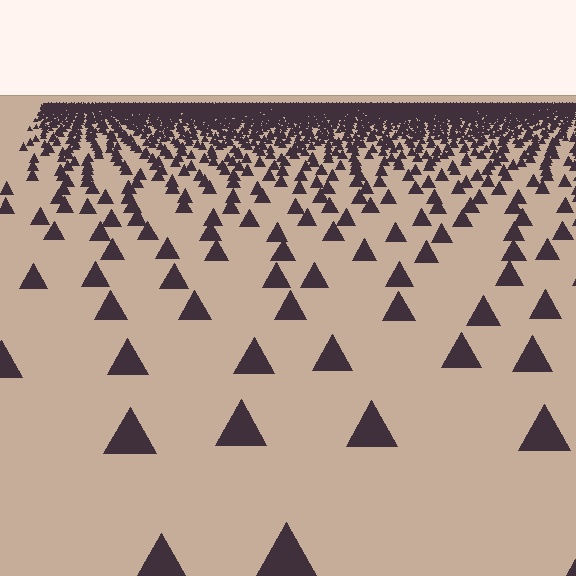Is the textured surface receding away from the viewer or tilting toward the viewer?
The surface is receding away from the viewer. Texture elements get smaller and denser toward the top.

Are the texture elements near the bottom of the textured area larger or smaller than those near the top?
Larger. Near the bottom, elements are closer to the viewer and appear at a bigger on-screen size.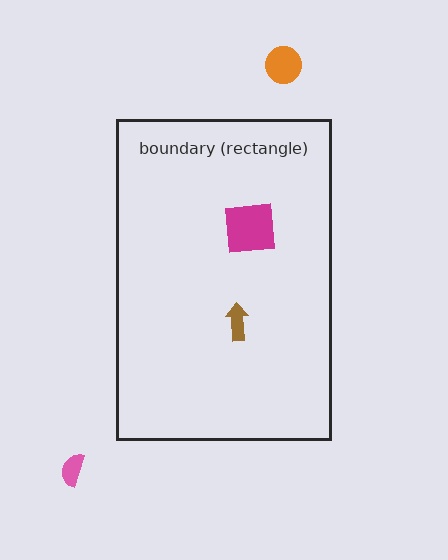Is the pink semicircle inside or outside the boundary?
Outside.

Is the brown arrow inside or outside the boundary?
Inside.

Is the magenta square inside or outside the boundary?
Inside.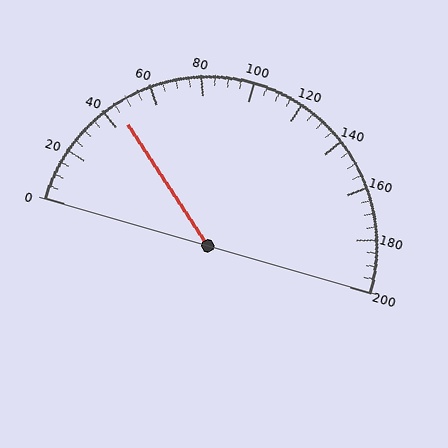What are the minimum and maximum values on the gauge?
The gauge ranges from 0 to 200.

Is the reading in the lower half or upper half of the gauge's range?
The reading is in the lower half of the range (0 to 200).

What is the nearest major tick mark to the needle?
The nearest major tick mark is 40.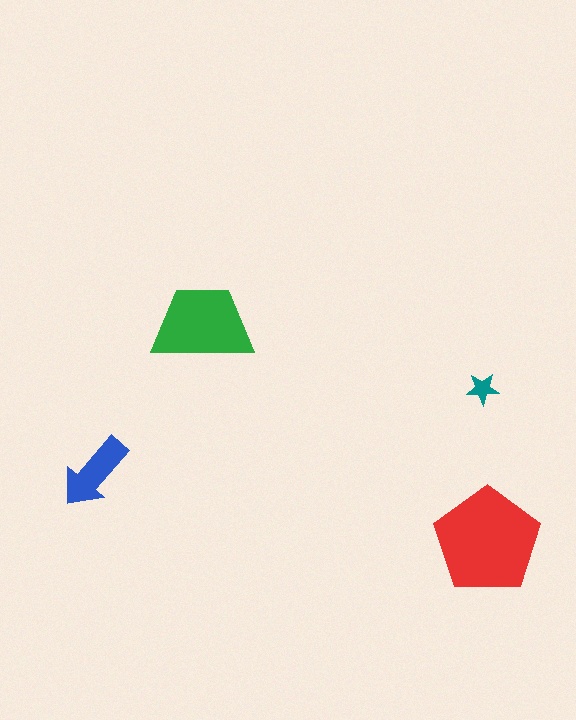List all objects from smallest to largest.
The teal star, the blue arrow, the green trapezoid, the red pentagon.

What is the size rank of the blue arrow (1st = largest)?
3rd.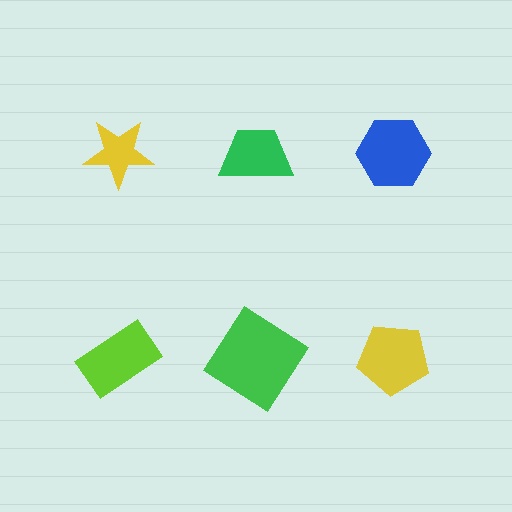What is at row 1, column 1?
A yellow star.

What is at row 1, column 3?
A blue hexagon.